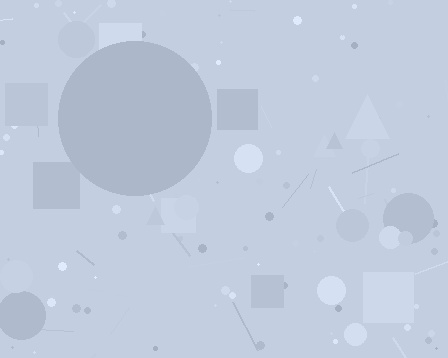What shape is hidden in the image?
A circle is hidden in the image.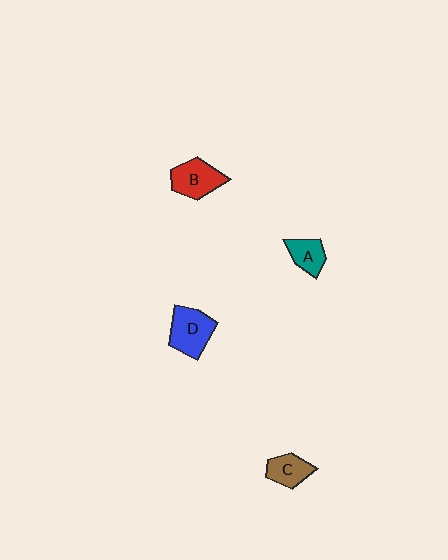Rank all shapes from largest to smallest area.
From largest to smallest: D (blue), B (red), C (brown), A (teal).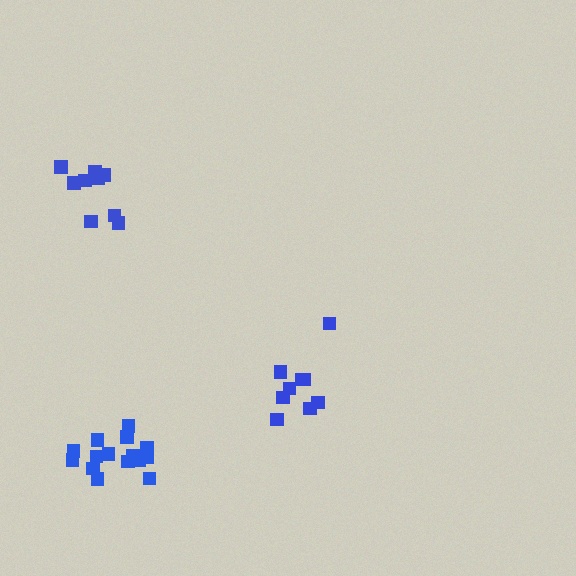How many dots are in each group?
Group 1: 9 dots, Group 2: 9 dots, Group 3: 15 dots (33 total).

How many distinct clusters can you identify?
There are 3 distinct clusters.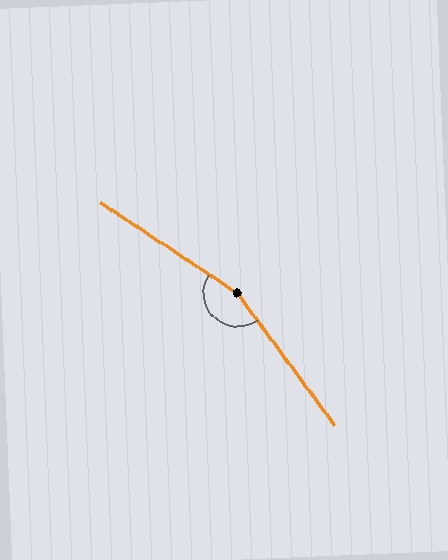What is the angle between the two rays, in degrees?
Approximately 160 degrees.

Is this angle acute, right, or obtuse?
It is obtuse.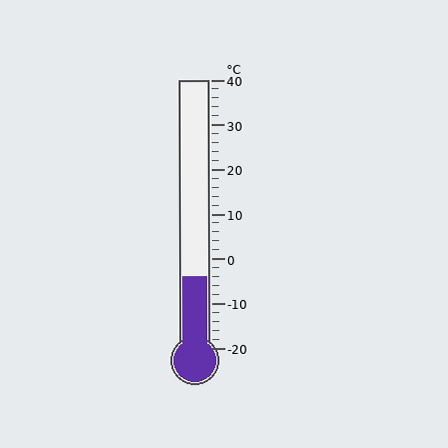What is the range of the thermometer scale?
The thermometer scale ranges from -20°C to 40°C.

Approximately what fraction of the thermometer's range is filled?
The thermometer is filled to approximately 25% of its range.